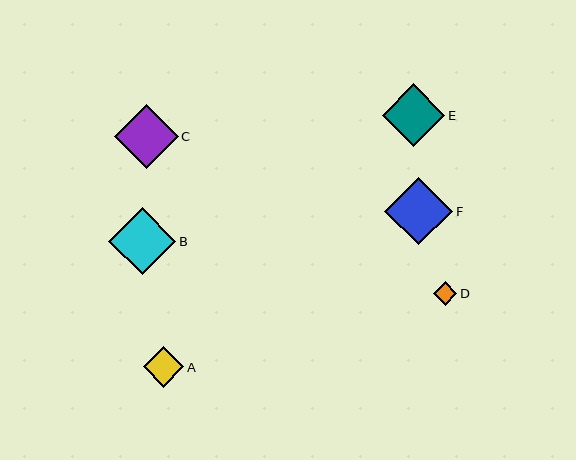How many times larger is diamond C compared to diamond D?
Diamond C is approximately 2.7 times the size of diamond D.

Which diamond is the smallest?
Diamond D is the smallest with a size of approximately 23 pixels.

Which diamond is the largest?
Diamond F is the largest with a size of approximately 68 pixels.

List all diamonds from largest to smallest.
From largest to smallest: F, B, C, E, A, D.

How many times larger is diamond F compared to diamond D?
Diamond F is approximately 2.9 times the size of diamond D.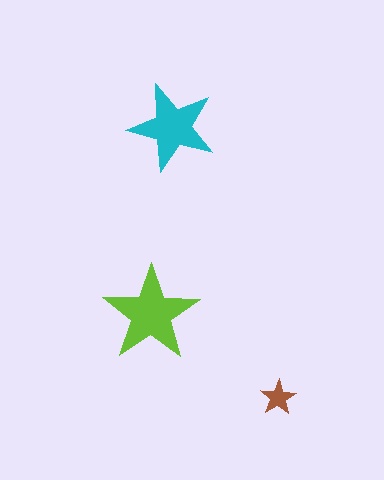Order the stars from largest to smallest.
the lime one, the cyan one, the brown one.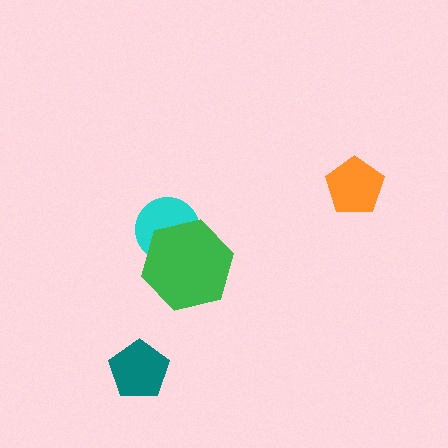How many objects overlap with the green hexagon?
1 object overlaps with the green hexagon.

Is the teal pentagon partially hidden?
No, no other shape covers it.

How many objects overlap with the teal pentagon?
0 objects overlap with the teal pentagon.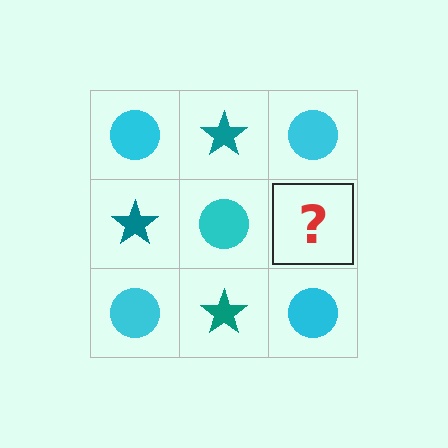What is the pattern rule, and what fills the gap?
The rule is that it alternates cyan circle and teal star in a checkerboard pattern. The gap should be filled with a teal star.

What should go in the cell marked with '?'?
The missing cell should contain a teal star.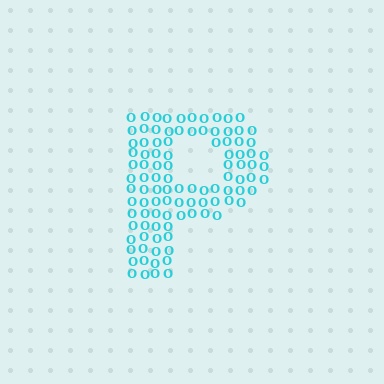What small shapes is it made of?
It is made of small letter O's.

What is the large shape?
The large shape is the letter P.